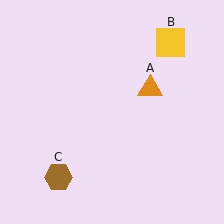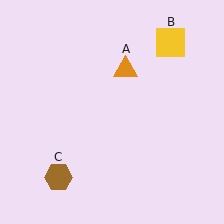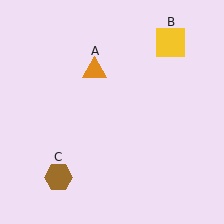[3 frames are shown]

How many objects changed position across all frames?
1 object changed position: orange triangle (object A).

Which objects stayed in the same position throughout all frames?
Yellow square (object B) and brown hexagon (object C) remained stationary.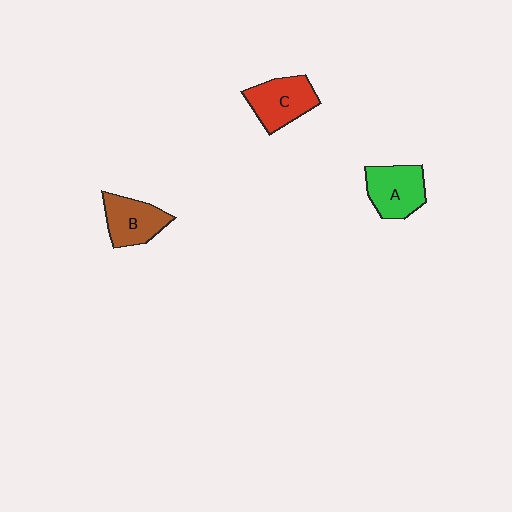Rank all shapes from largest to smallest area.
From largest to smallest: A (green), C (red), B (brown).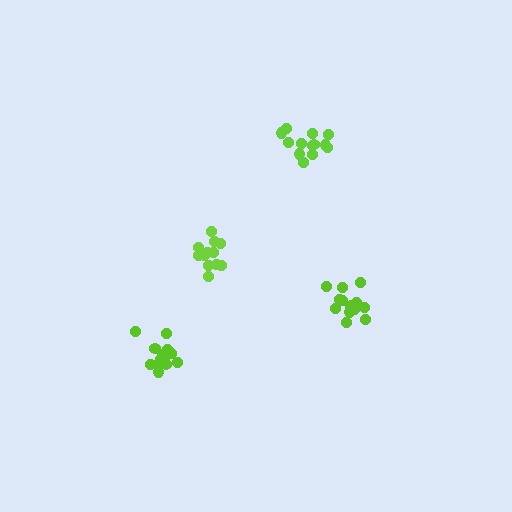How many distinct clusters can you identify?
There are 4 distinct clusters.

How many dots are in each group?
Group 1: 13 dots, Group 2: 15 dots, Group 3: 13 dots, Group 4: 14 dots (55 total).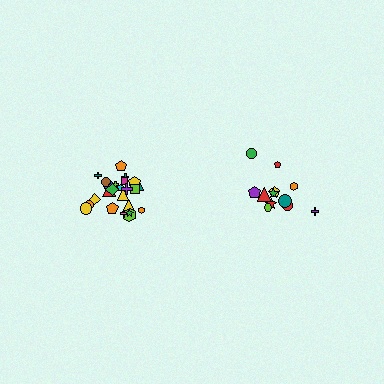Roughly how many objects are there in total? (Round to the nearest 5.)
Roughly 35 objects in total.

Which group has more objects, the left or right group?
The left group.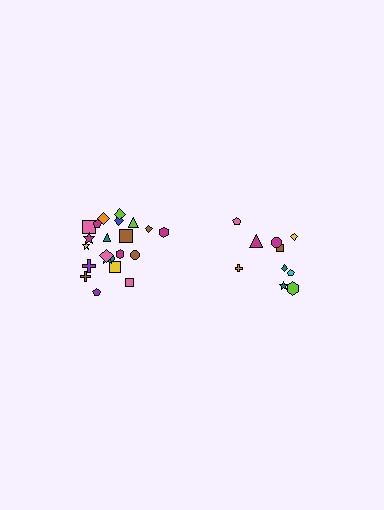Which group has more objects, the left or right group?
The left group.